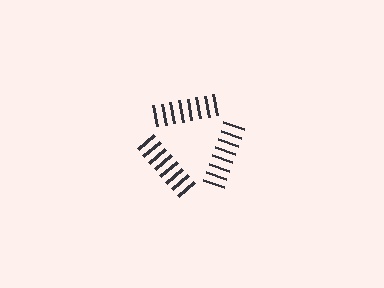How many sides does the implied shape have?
3 sides — the line-ends trace a triangle.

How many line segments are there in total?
24 — 8 along each of the 3 edges.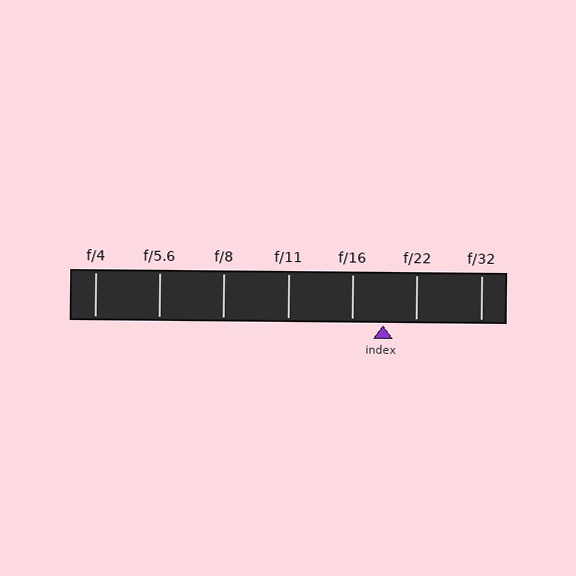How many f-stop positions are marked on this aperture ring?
There are 7 f-stop positions marked.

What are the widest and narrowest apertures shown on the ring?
The widest aperture shown is f/4 and the narrowest is f/32.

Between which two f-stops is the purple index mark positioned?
The index mark is between f/16 and f/22.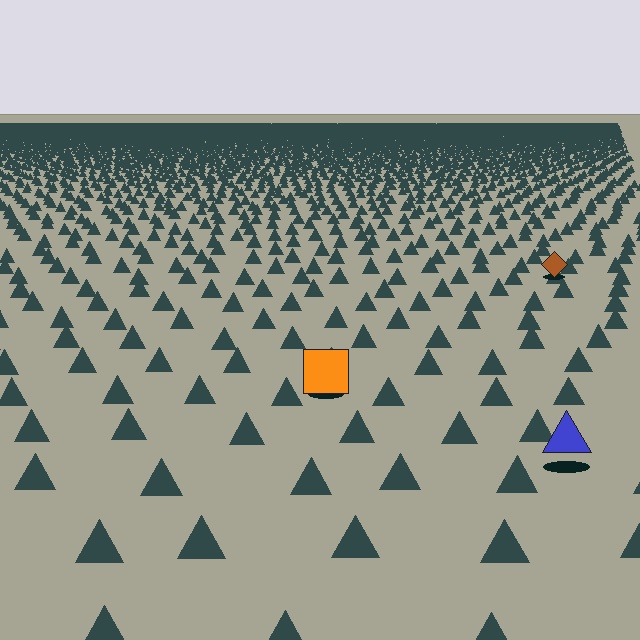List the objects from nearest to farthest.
From nearest to farthest: the blue triangle, the orange square, the brown diamond.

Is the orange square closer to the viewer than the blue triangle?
No. The blue triangle is closer — you can tell from the texture gradient: the ground texture is coarser near it.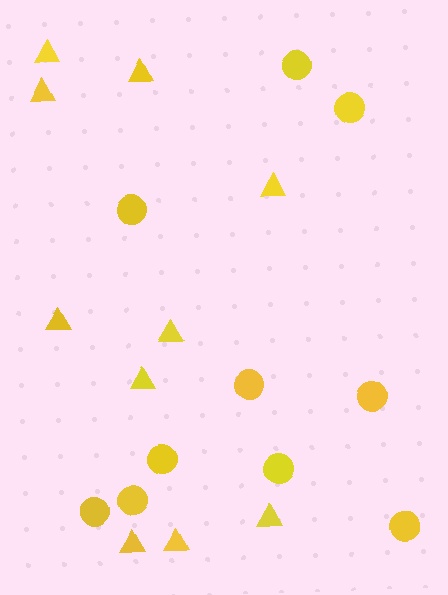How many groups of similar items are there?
There are 2 groups: one group of triangles (10) and one group of circles (10).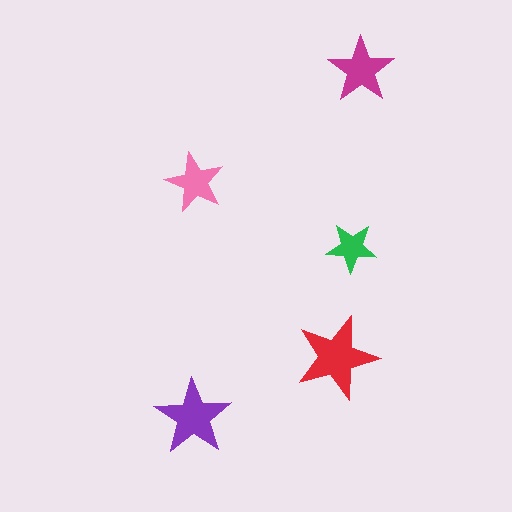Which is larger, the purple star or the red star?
The red one.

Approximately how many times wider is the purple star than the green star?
About 1.5 times wider.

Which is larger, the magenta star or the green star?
The magenta one.